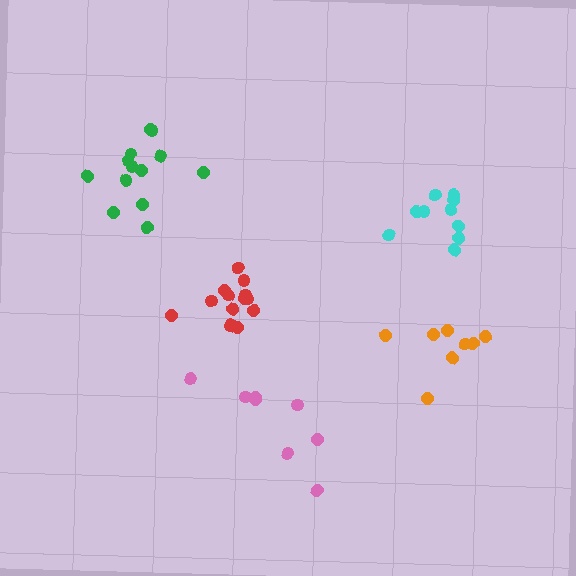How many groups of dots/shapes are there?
There are 5 groups.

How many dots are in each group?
Group 1: 13 dots, Group 2: 14 dots, Group 3: 10 dots, Group 4: 8 dots, Group 5: 8 dots (53 total).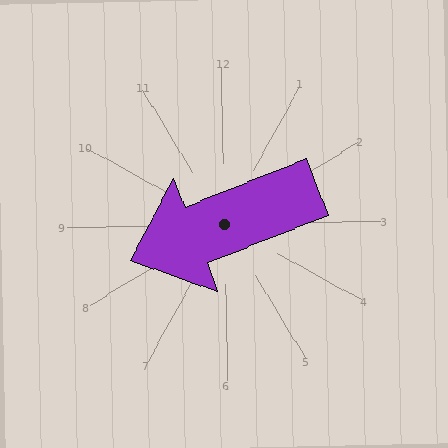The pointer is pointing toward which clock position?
Roughly 8 o'clock.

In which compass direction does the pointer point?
West.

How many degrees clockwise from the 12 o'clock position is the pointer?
Approximately 250 degrees.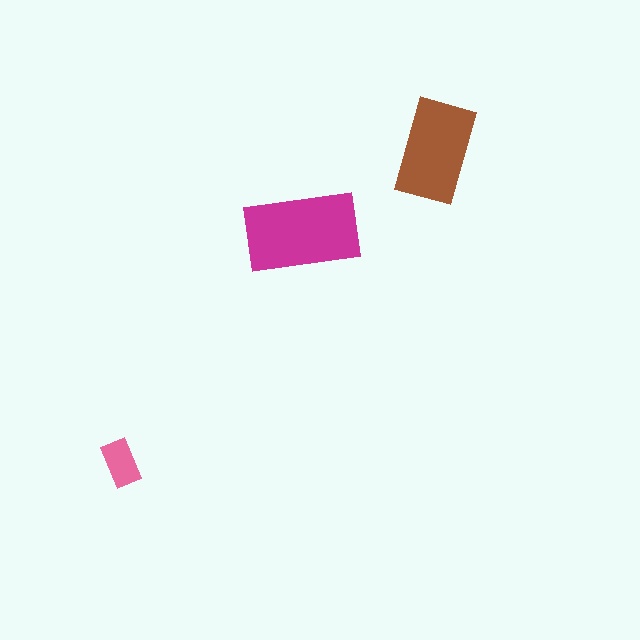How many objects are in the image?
There are 3 objects in the image.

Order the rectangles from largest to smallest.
the magenta one, the brown one, the pink one.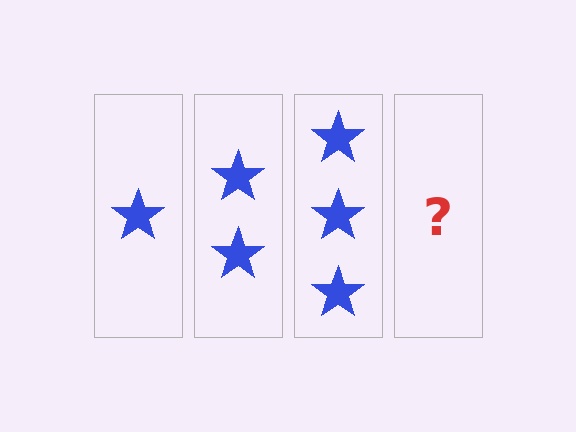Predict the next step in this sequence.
The next step is 4 stars.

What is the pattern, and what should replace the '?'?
The pattern is that each step adds one more star. The '?' should be 4 stars.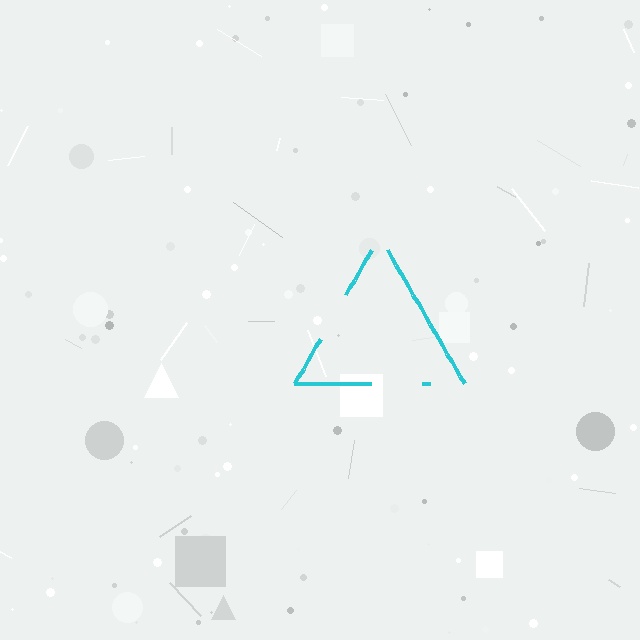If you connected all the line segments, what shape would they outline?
They would outline a triangle.